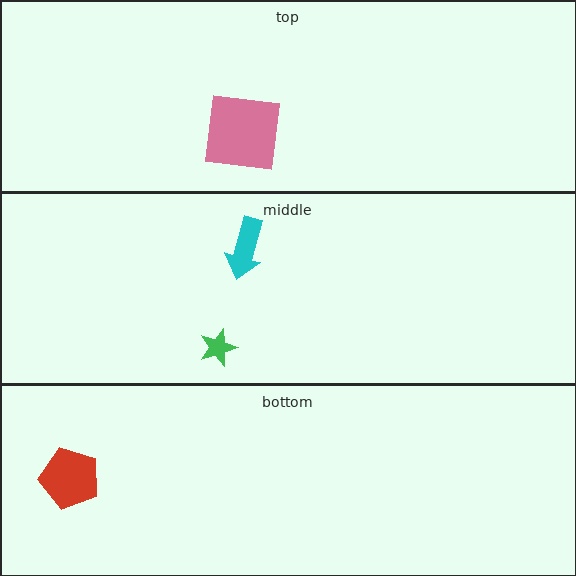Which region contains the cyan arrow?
The middle region.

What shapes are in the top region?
The pink square.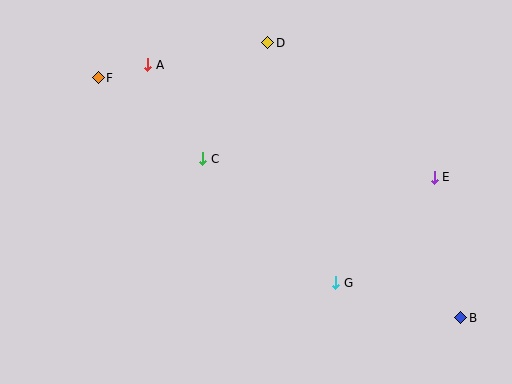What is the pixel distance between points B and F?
The distance between B and F is 435 pixels.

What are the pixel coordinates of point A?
Point A is at (148, 65).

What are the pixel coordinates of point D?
Point D is at (268, 43).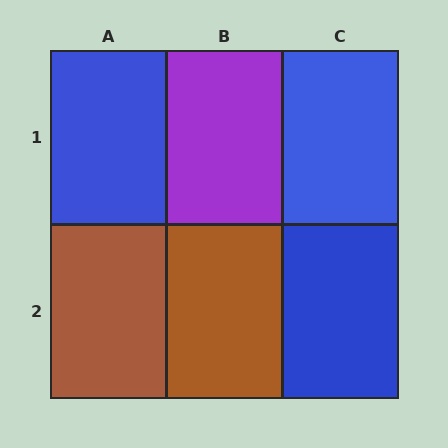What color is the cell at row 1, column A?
Blue.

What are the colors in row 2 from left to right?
Brown, brown, blue.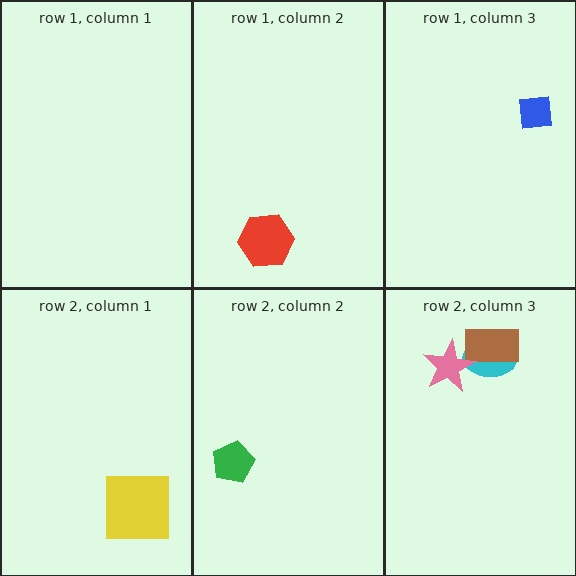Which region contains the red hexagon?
The row 1, column 2 region.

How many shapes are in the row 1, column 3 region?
1.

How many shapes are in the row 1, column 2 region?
1.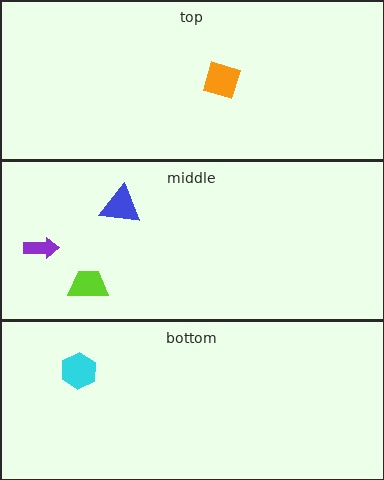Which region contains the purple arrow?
The middle region.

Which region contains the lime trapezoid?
The middle region.